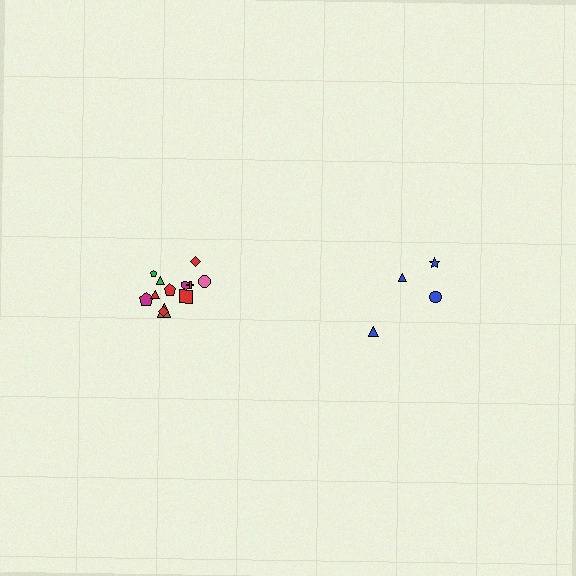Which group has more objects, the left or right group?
The left group.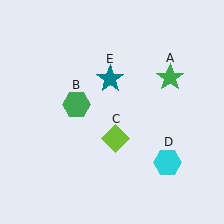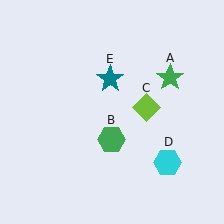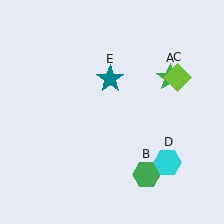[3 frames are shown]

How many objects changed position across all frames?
2 objects changed position: green hexagon (object B), lime diamond (object C).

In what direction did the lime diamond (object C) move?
The lime diamond (object C) moved up and to the right.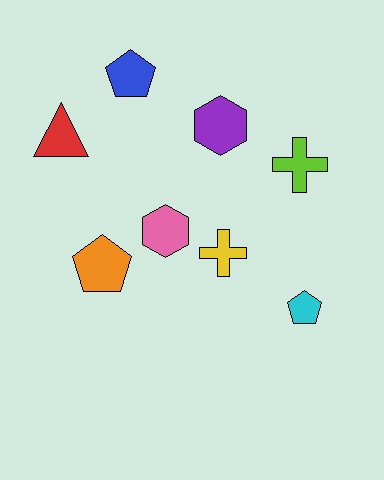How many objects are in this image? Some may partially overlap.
There are 8 objects.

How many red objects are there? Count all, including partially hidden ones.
There is 1 red object.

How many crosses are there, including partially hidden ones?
There are 2 crosses.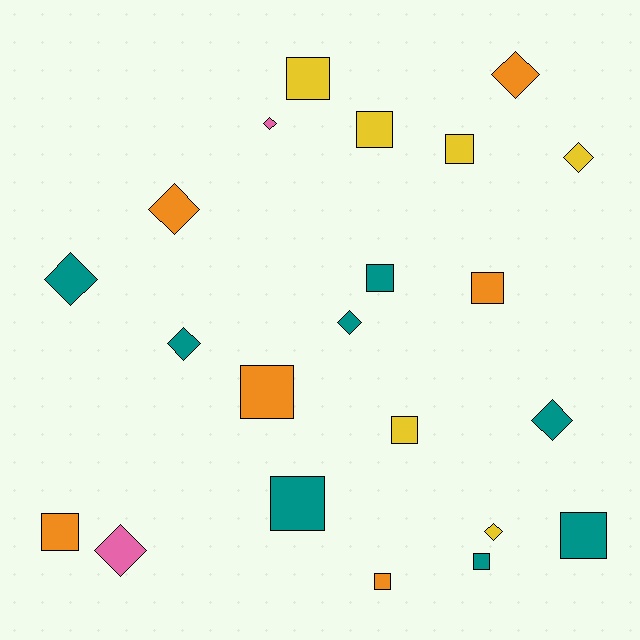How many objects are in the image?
There are 22 objects.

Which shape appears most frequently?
Square, with 12 objects.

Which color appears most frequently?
Teal, with 8 objects.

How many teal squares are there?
There are 4 teal squares.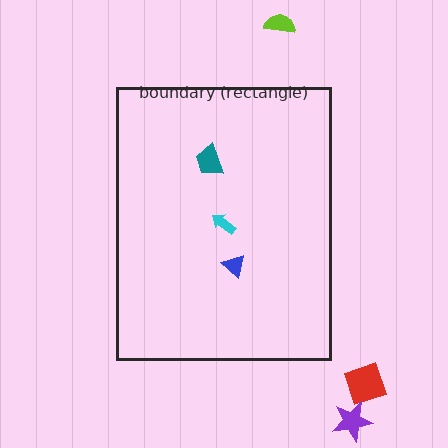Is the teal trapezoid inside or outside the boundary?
Inside.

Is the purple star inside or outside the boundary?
Outside.